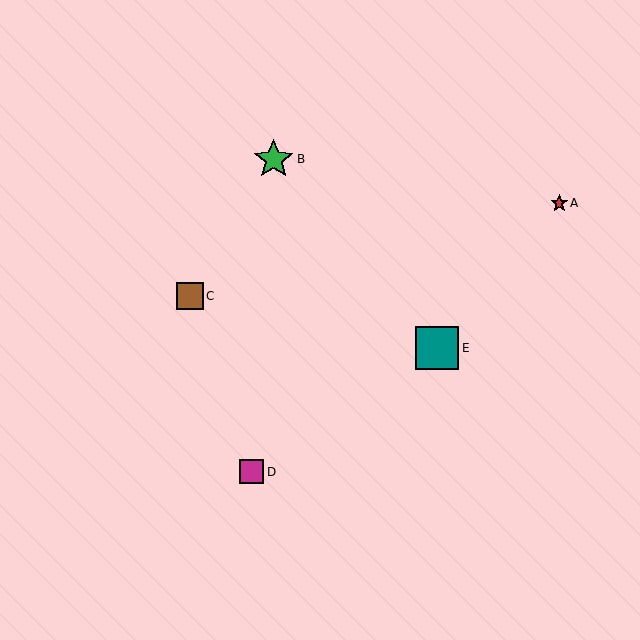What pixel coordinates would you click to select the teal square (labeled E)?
Click at (437, 348) to select the teal square E.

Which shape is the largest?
The teal square (labeled E) is the largest.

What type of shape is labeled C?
Shape C is a brown square.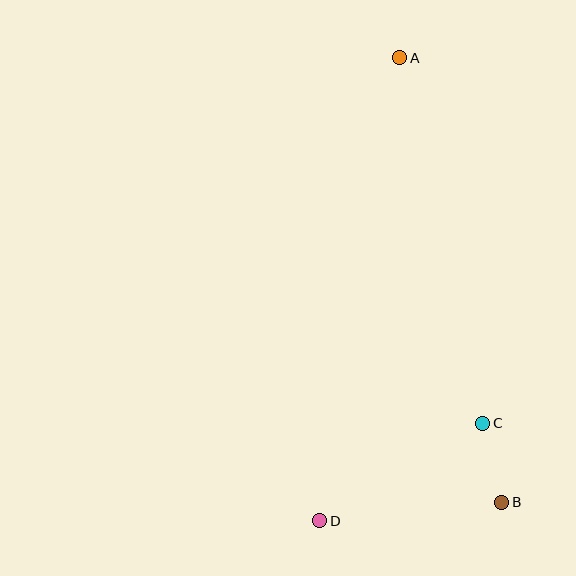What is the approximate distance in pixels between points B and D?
The distance between B and D is approximately 183 pixels.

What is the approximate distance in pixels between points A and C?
The distance between A and C is approximately 375 pixels.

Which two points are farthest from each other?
Points A and D are farthest from each other.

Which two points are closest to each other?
Points B and C are closest to each other.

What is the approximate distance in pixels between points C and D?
The distance between C and D is approximately 190 pixels.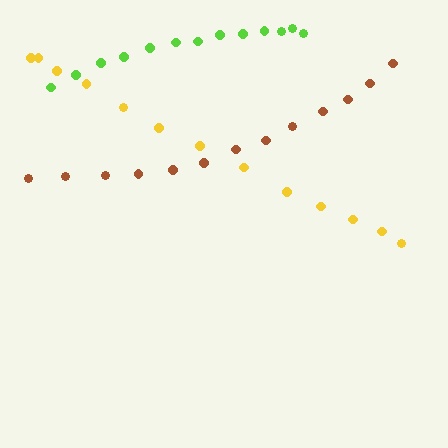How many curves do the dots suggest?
There are 3 distinct paths.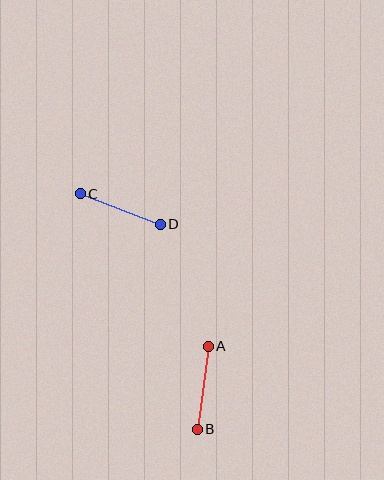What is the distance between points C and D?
The distance is approximately 86 pixels.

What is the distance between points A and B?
The distance is approximately 84 pixels.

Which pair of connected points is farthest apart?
Points C and D are farthest apart.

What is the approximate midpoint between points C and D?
The midpoint is at approximately (120, 209) pixels.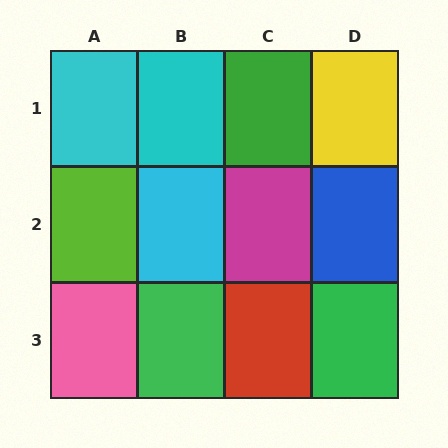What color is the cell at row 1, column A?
Cyan.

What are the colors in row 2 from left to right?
Lime, cyan, magenta, blue.